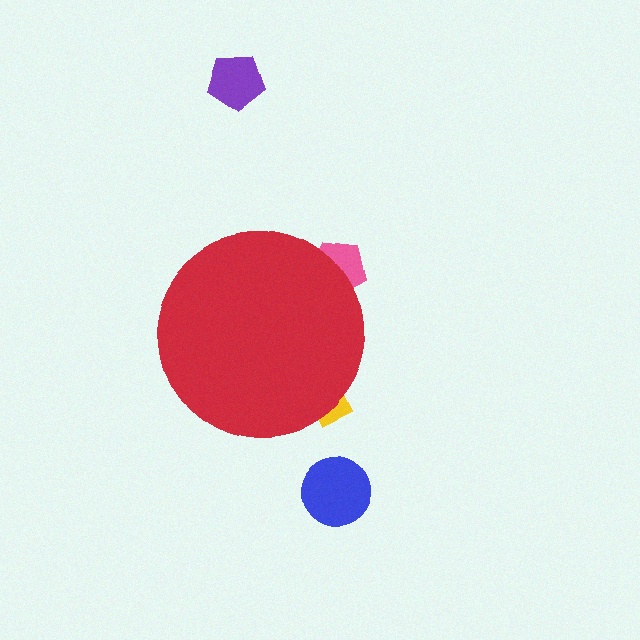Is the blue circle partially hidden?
No, the blue circle is fully visible.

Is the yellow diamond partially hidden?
Yes, the yellow diamond is partially hidden behind the red circle.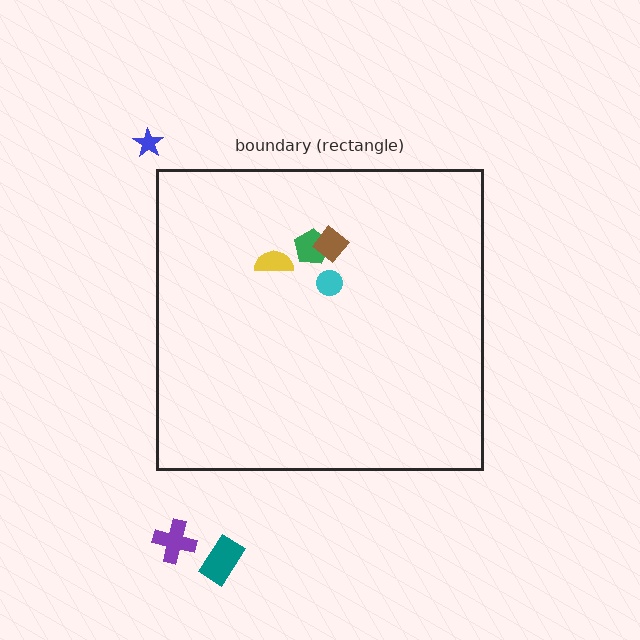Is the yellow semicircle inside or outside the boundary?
Inside.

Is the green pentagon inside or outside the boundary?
Inside.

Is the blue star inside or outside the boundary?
Outside.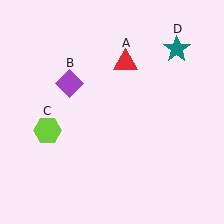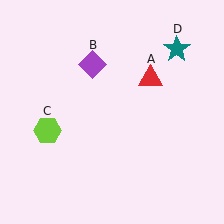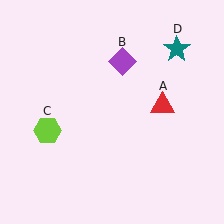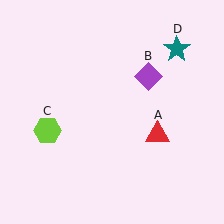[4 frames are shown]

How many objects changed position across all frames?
2 objects changed position: red triangle (object A), purple diamond (object B).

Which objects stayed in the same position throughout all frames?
Lime hexagon (object C) and teal star (object D) remained stationary.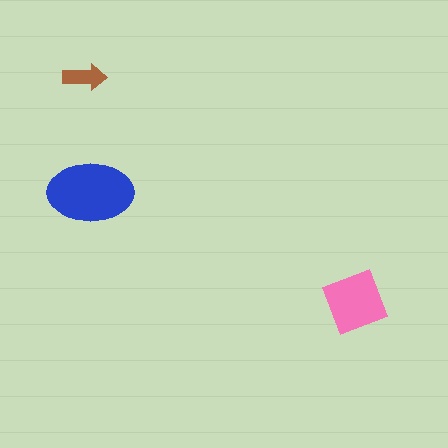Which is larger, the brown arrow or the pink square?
The pink square.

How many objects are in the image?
There are 3 objects in the image.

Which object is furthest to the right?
The pink square is rightmost.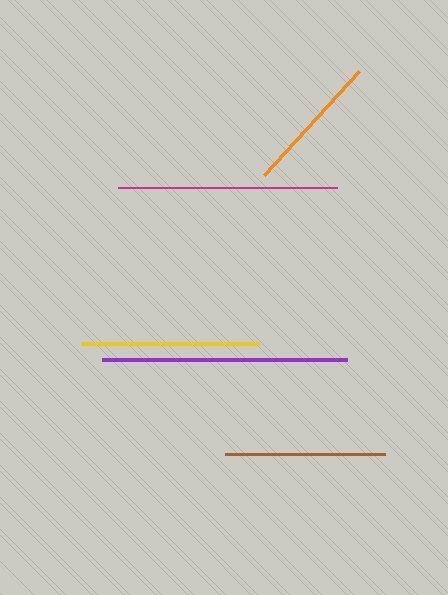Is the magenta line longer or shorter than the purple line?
The purple line is longer than the magenta line.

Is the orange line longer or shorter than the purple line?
The purple line is longer than the orange line.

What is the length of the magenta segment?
The magenta segment is approximately 218 pixels long.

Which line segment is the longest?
The purple line is the longest at approximately 245 pixels.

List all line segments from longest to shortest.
From longest to shortest: purple, magenta, yellow, brown, orange.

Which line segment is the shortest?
The orange line is the shortest at approximately 141 pixels.